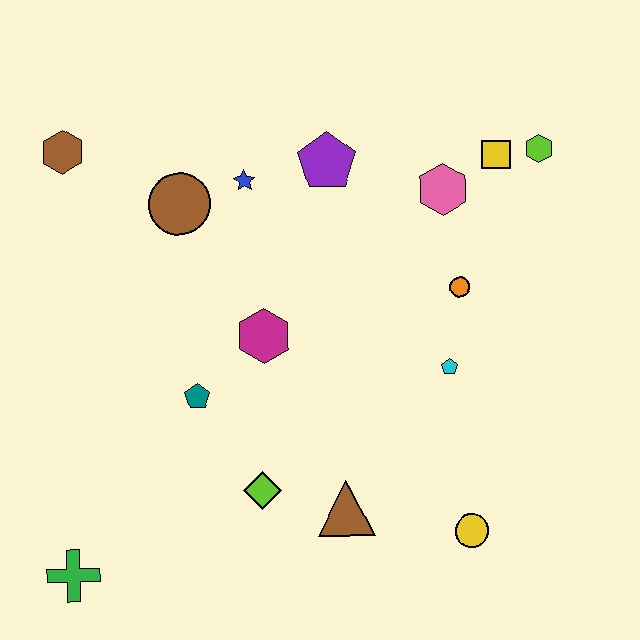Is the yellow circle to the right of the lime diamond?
Yes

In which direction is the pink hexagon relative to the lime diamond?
The pink hexagon is above the lime diamond.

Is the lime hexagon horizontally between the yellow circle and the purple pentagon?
No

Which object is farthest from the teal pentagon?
The lime hexagon is farthest from the teal pentagon.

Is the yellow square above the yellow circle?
Yes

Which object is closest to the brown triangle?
The lime diamond is closest to the brown triangle.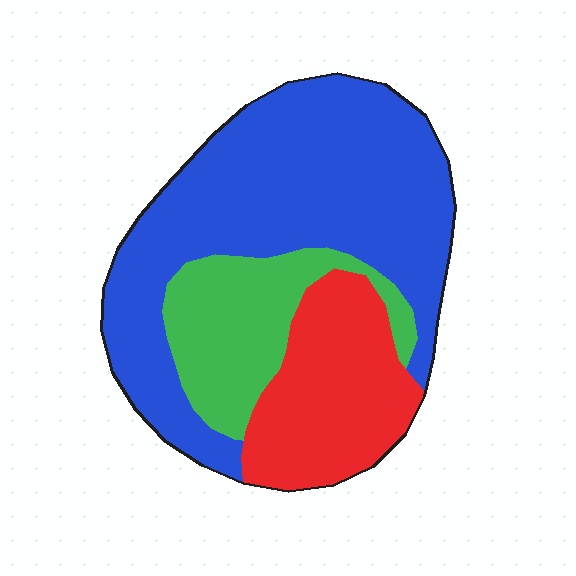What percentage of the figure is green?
Green takes up less than a quarter of the figure.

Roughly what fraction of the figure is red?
Red covers about 25% of the figure.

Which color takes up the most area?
Blue, at roughly 55%.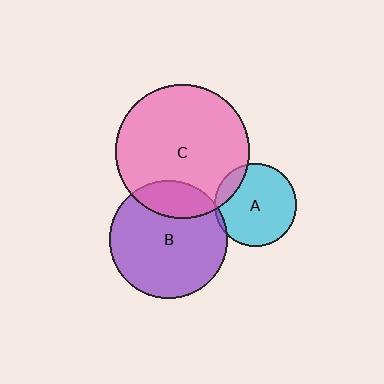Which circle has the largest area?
Circle C (pink).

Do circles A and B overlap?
Yes.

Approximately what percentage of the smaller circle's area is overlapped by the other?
Approximately 5%.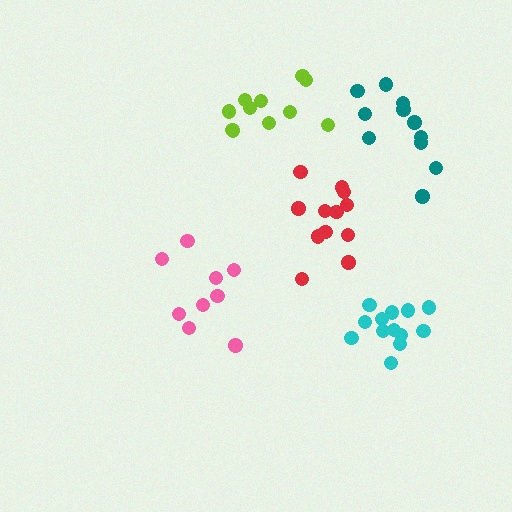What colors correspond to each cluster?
The clusters are colored: cyan, teal, red, pink, lime.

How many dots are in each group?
Group 1: 13 dots, Group 2: 11 dots, Group 3: 12 dots, Group 4: 9 dots, Group 5: 11 dots (56 total).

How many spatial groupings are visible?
There are 5 spatial groupings.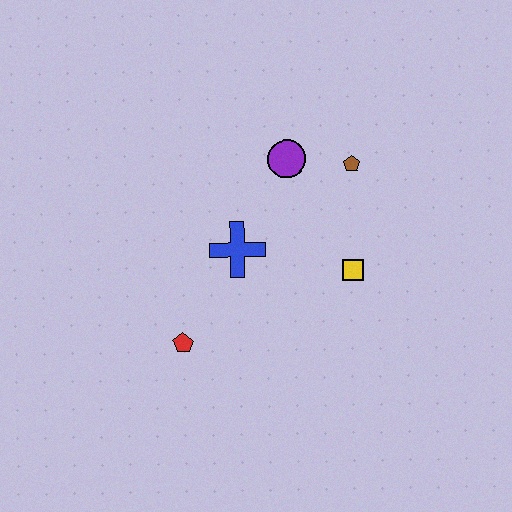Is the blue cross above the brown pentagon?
No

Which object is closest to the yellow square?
The brown pentagon is closest to the yellow square.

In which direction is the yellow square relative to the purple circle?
The yellow square is below the purple circle.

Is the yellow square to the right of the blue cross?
Yes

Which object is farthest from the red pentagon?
The brown pentagon is farthest from the red pentagon.